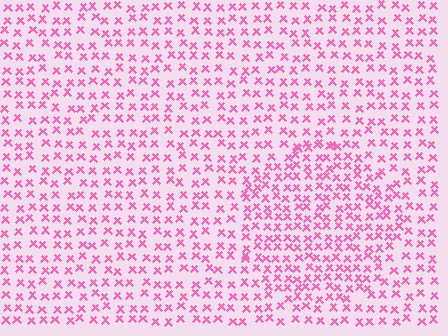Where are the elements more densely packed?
The elements are more densely packed inside the circle boundary.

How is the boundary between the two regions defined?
The boundary is defined by a change in element density (approximately 1.5x ratio). All elements are the same color, size, and shape.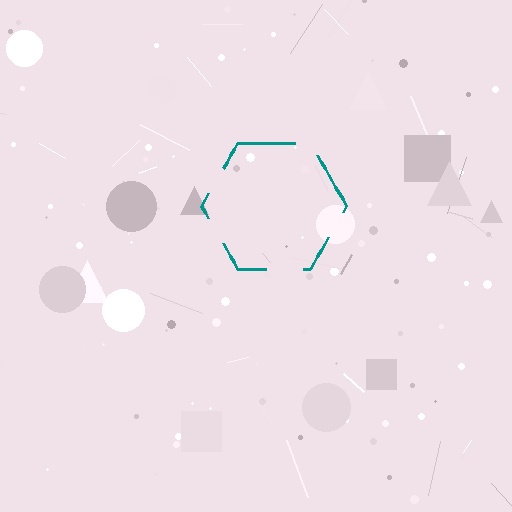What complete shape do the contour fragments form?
The contour fragments form a hexagon.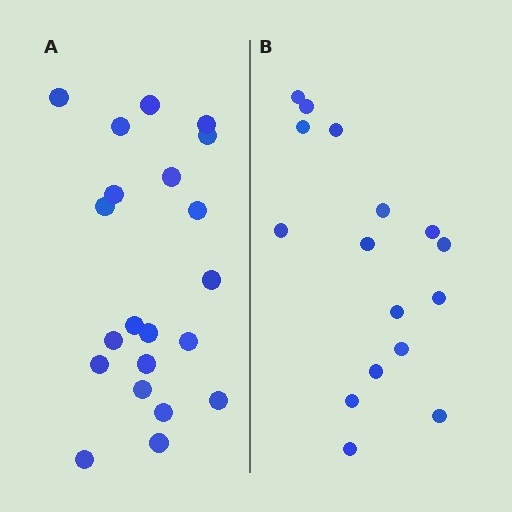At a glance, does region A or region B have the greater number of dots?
Region A (the left region) has more dots.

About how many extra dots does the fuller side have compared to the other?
Region A has about 5 more dots than region B.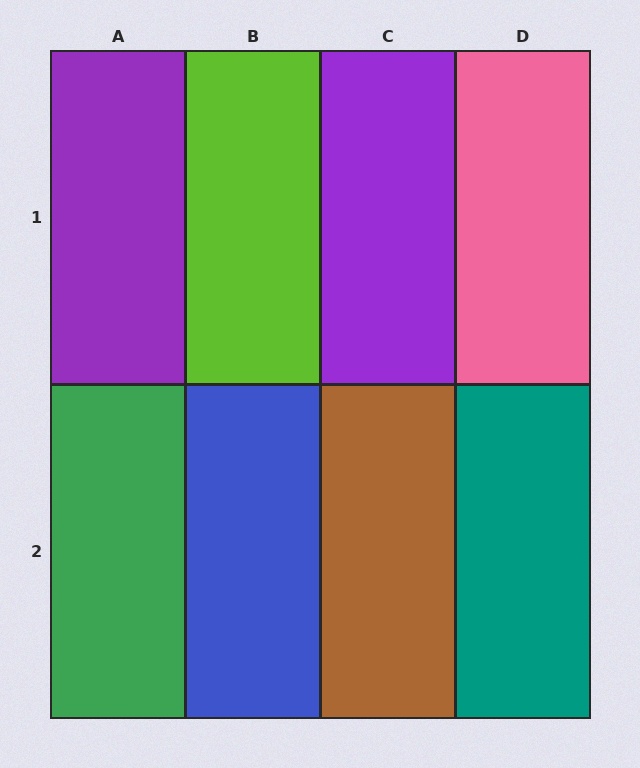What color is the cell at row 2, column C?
Brown.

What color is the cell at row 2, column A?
Green.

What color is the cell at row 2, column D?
Teal.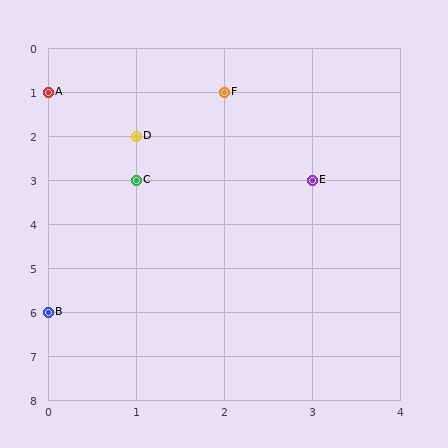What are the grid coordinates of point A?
Point A is at grid coordinates (0, 1).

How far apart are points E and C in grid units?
Points E and C are 2 columns apart.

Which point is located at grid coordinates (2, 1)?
Point F is at (2, 1).